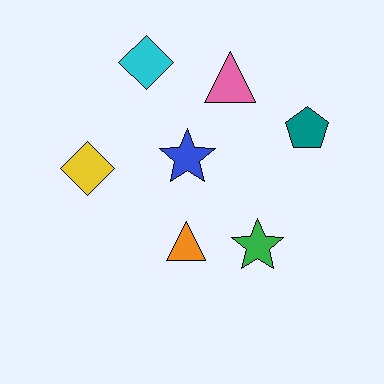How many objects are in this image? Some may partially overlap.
There are 7 objects.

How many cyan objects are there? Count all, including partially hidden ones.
There is 1 cyan object.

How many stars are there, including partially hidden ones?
There are 2 stars.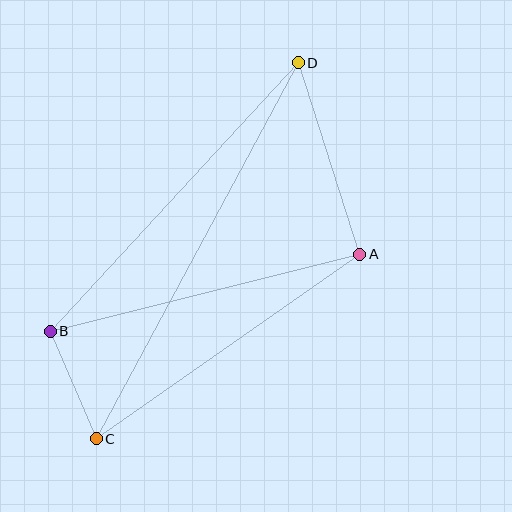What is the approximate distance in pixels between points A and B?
The distance between A and B is approximately 319 pixels.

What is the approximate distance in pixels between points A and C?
The distance between A and C is approximately 322 pixels.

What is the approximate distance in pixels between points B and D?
The distance between B and D is approximately 365 pixels.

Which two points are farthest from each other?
Points C and D are farthest from each other.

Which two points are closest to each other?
Points B and C are closest to each other.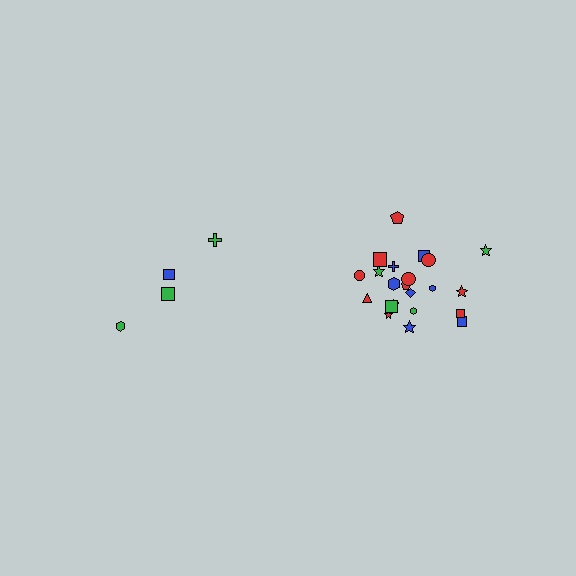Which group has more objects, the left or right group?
The right group.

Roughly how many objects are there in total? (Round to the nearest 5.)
Roughly 25 objects in total.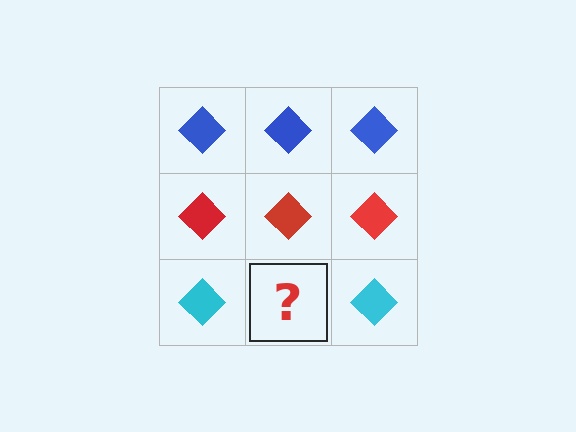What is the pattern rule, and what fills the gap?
The rule is that each row has a consistent color. The gap should be filled with a cyan diamond.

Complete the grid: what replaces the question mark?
The question mark should be replaced with a cyan diamond.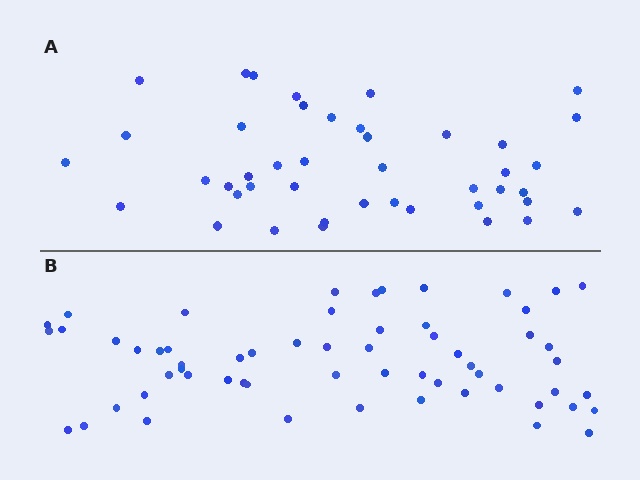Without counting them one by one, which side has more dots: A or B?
Region B (the bottom region) has more dots.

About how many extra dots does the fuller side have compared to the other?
Region B has approximately 15 more dots than region A.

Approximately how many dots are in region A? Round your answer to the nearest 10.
About 40 dots. (The exact count is 43, which rounds to 40.)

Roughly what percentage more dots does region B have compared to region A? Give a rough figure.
About 40% more.